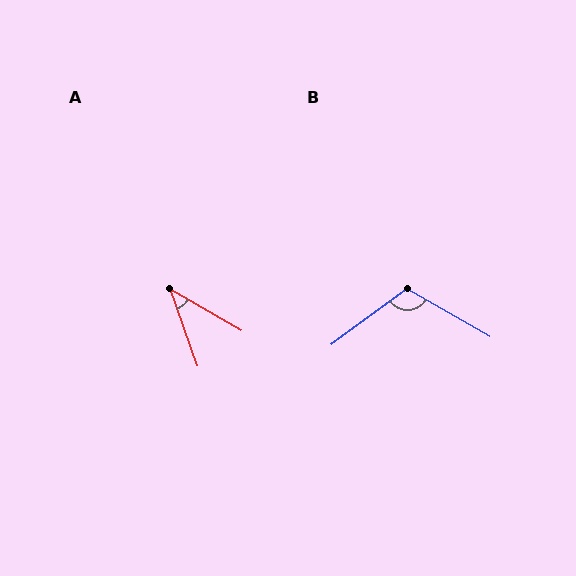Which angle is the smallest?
A, at approximately 40 degrees.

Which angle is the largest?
B, at approximately 113 degrees.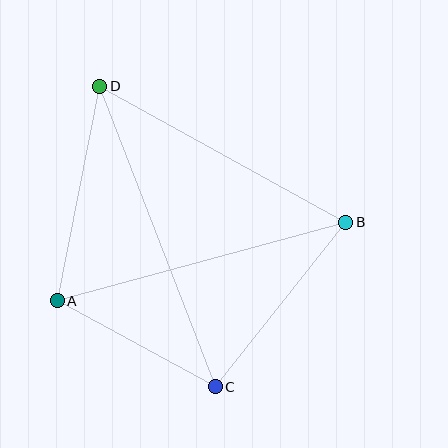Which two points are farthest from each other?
Points C and D are farthest from each other.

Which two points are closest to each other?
Points A and C are closest to each other.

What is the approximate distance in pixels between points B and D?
The distance between B and D is approximately 281 pixels.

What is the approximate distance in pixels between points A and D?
The distance between A and D is approximately 219 pixels.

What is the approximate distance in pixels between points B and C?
The distance between B and C is approximately 210 pixels.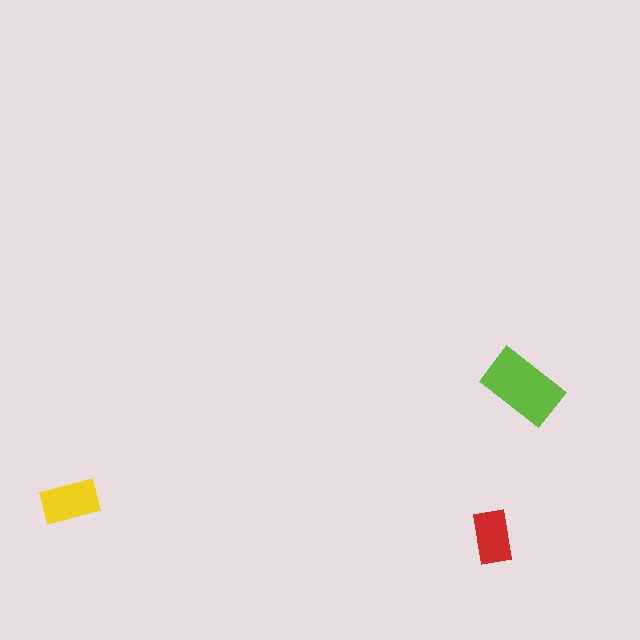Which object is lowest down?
The red rectangle is bottommost.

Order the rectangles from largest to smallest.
the lime one, the yellow one, the red one.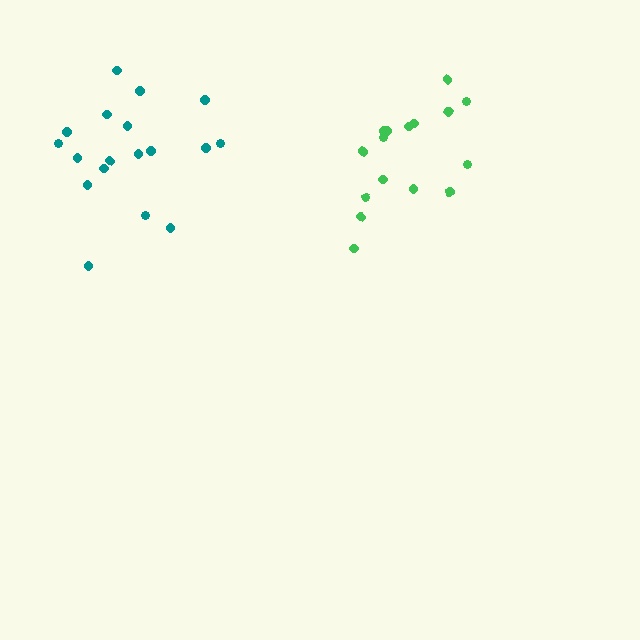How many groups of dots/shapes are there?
There are 2 groups.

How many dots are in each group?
Group 1: 18 dots, Group 2: 16 dots (34 total).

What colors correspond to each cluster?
The clusters are colored: teal, green.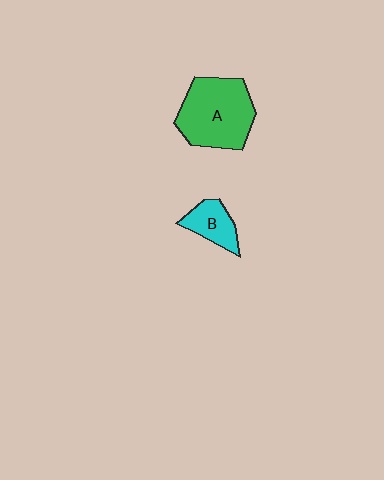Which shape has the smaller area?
Shape B (cyan).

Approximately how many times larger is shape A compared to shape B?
Approximately 2.4 times.